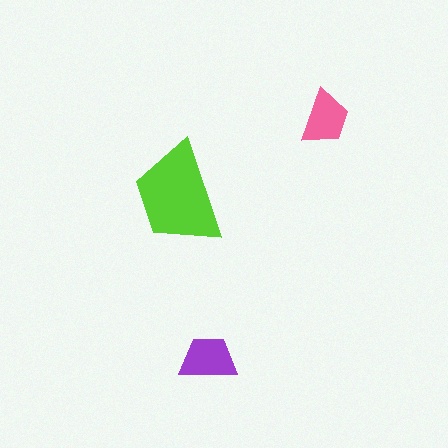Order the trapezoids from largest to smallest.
the lime one, the purple one, the pink one.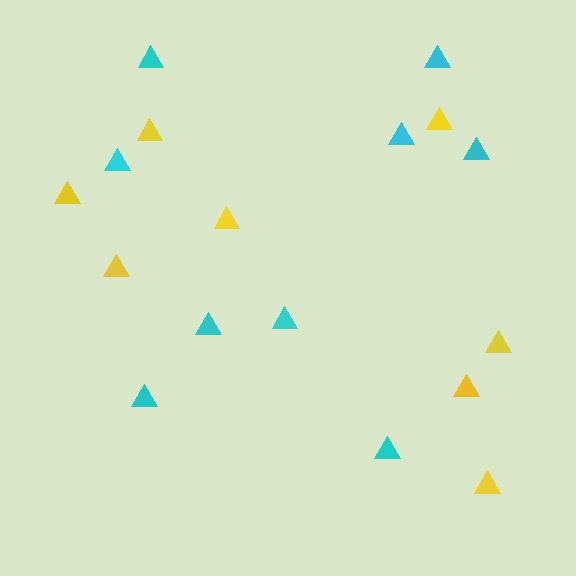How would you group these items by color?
There are 2 groups: one group of yellow triangles (8) and one group of cyan triangles (9).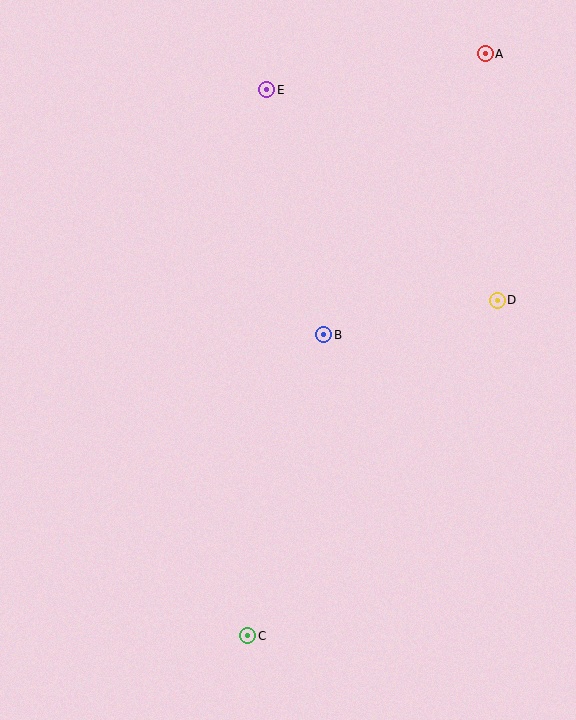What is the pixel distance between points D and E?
The distance between D and E is 312 pixels.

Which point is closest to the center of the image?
Point B at (324, 335) is closest to the center.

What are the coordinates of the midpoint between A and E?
The midpoint between A and E is at (376, 72).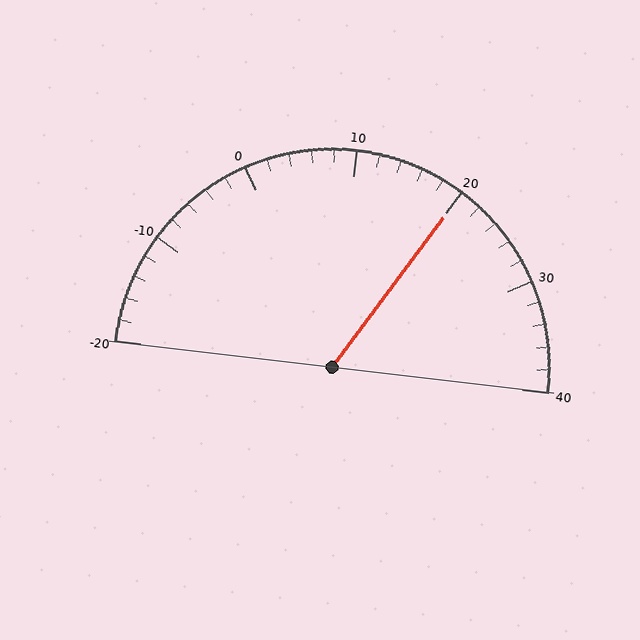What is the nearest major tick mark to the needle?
The nearest major tick mark is 20.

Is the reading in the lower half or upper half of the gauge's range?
The reading is in the upper half of the range (-20 to 40).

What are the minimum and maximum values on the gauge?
The gauge ranges from -20 to 40.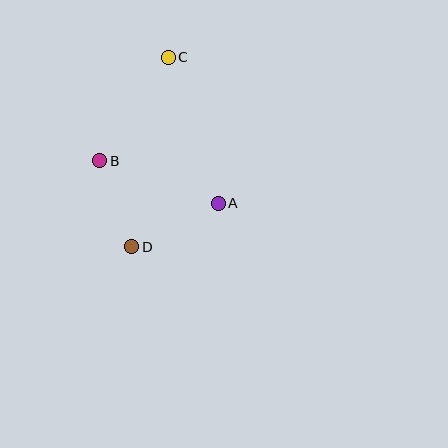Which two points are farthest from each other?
Points C and D are farthest from each other.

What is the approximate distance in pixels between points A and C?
The distance between A and C is approximately 154 pixels.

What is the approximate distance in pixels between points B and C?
The distance between B and C is approximately 124 pixels.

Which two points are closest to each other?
Points B and D are closest to each other.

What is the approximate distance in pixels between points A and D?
The distance between A and D is approximately 97 pixels.